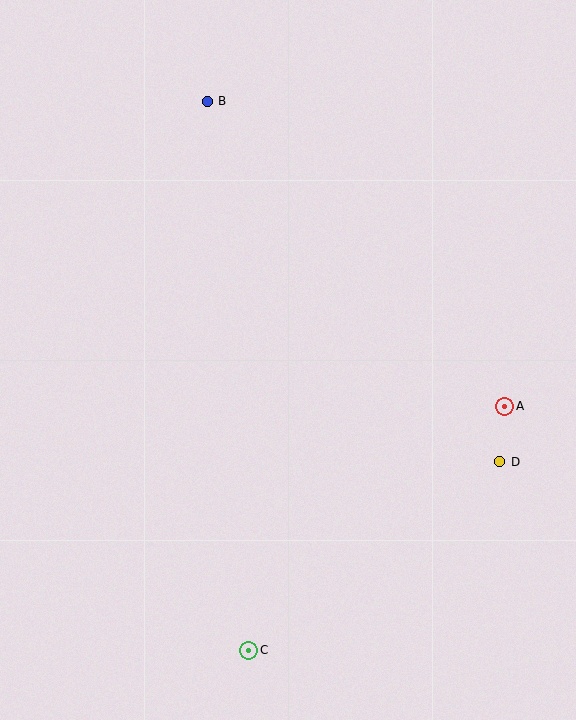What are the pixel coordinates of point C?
Point C is at (249, 650).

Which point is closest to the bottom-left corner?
Point C is closest to the bottom-left corner.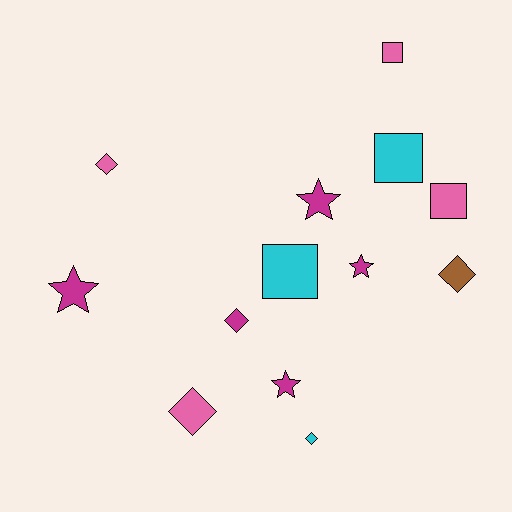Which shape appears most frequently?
Diamond, with 5 objects.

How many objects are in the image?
There are 13 objects.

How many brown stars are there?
There are no brown stars.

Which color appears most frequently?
Magenta, with 5 objects.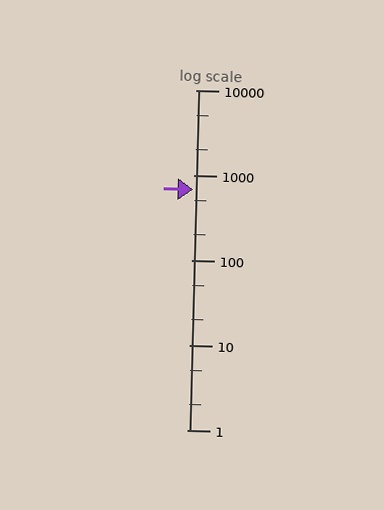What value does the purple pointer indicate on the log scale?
The pointer indicates approximately 680.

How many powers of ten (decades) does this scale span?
The scale spans 4 decades, from 1 to 10000.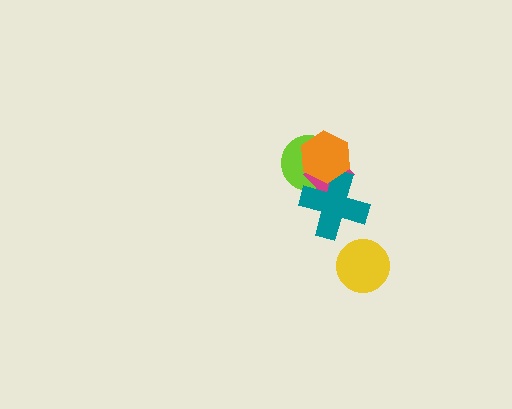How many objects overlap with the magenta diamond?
3 objects overlap with the magenta diamond.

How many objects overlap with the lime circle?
3 objects overlap with the lime circle.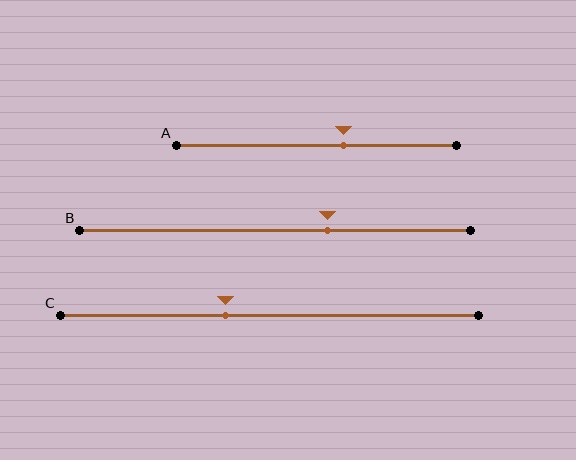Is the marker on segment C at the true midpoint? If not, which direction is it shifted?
No, the marker on segment C is shifted to the left by about 10% of the segment length.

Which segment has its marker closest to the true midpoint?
Segment A has its marker closest to the true midpoint.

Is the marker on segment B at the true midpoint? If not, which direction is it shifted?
No, the marker on segment B is shifted to the right by about 14% of the segment length.